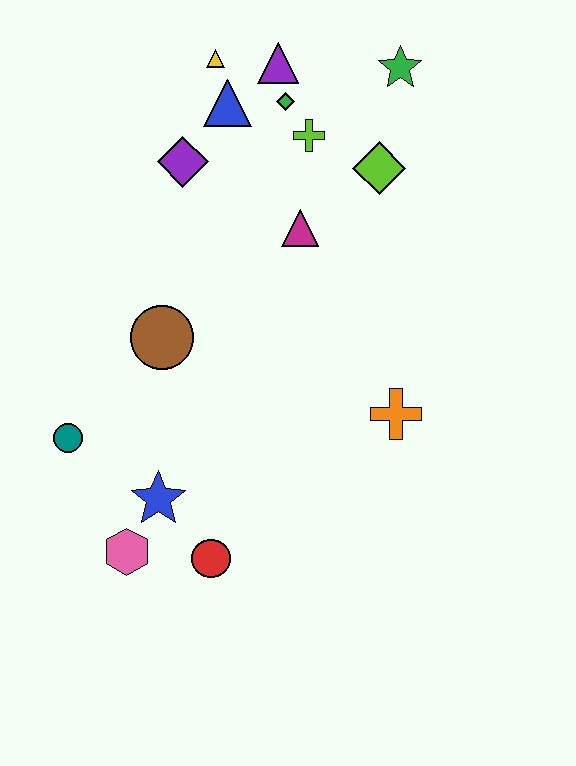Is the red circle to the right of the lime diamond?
No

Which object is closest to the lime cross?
The green diamond is closest to the lime cross.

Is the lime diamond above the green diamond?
No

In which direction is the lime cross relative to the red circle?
The lime cross is above the red circle.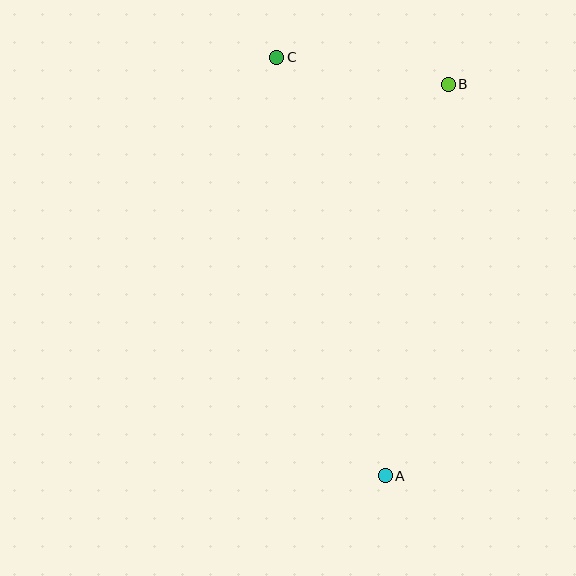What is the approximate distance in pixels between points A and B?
The distance between A and B is approximately 397 pixels.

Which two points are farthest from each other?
Points A and C are farthest from each other.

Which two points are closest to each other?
Points B and C are closest to each other.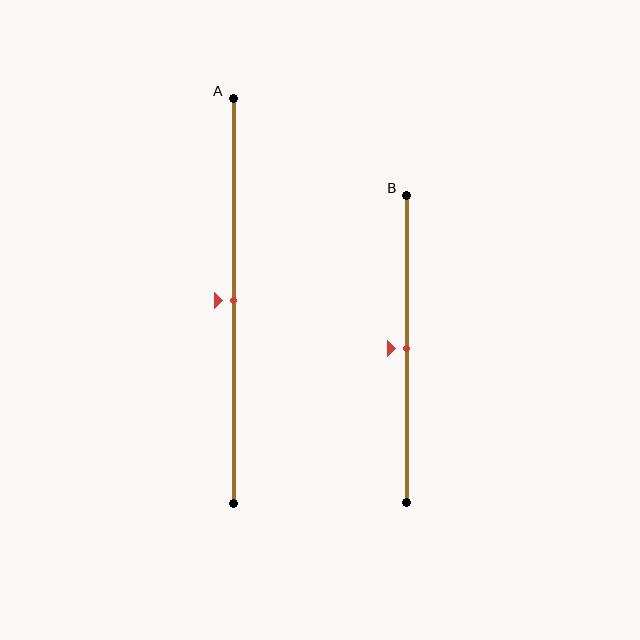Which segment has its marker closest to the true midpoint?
Segment A has its marker closest to the true midpoint.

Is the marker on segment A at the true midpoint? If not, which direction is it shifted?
Yes, the marker on segment A is at the true midpoint.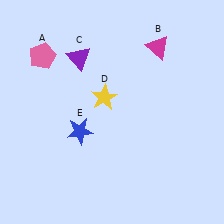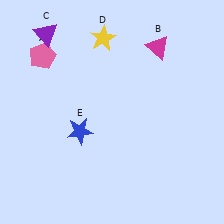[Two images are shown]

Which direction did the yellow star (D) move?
The yellow star (D) moved up.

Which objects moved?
The objects that moved are: the purple triangle (C), the yellow star (D).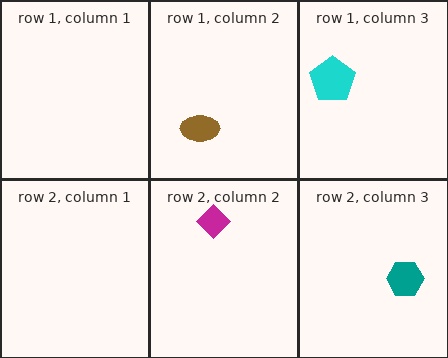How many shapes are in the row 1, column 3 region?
1.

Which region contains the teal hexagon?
The row 2, column 3 region.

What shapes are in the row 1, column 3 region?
The cyan pentagon.